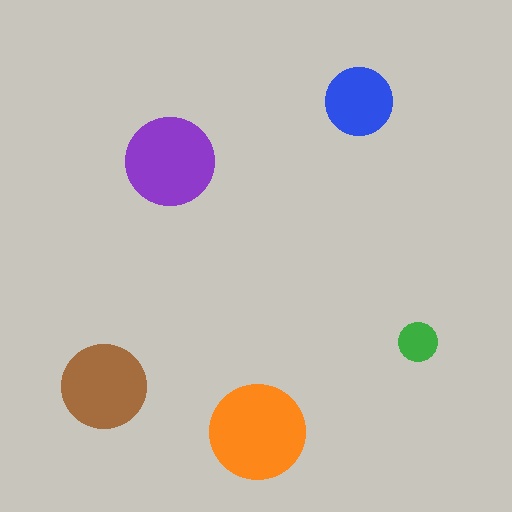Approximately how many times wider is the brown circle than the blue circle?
About 1.5 times wider.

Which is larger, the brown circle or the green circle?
The brown one.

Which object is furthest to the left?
The brown circle is leftmost.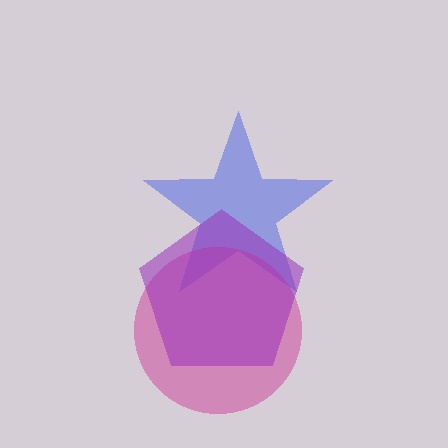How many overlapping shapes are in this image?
There are 3 overlapping shapes in the image.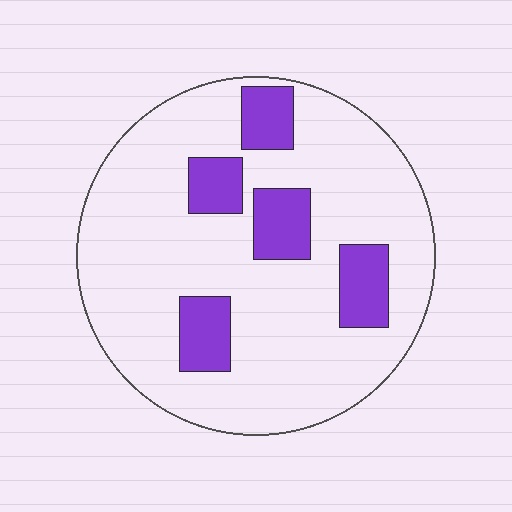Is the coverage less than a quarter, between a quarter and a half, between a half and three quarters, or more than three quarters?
Less than a quarter.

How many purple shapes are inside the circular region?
5.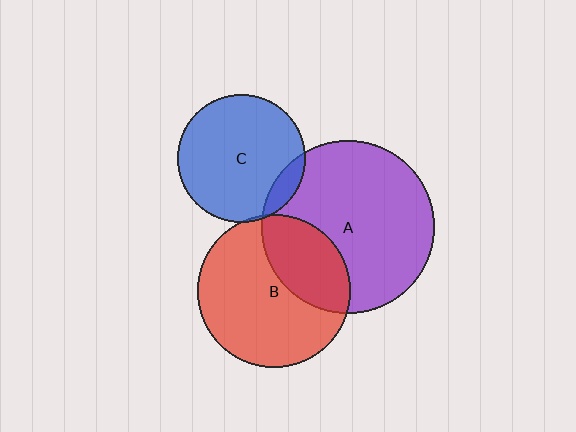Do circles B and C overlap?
Yes.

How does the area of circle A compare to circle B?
Approximately 1.3 times.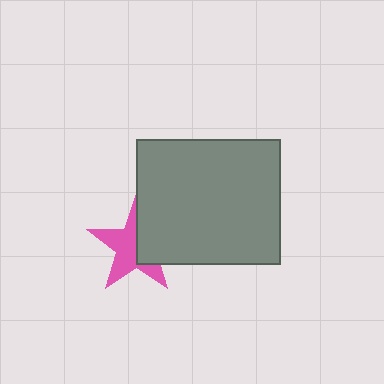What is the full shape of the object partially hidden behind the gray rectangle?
The partially hidden object is a pink star.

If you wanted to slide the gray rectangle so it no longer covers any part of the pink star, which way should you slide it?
Slide it right — that is the most direct way to separate the two shapes.